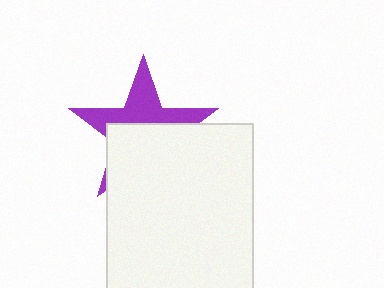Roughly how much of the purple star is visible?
A small part of it is visible (roughly 45%).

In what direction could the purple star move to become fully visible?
The purple star could move up. That would shift it out from behind the white rectangle entirely.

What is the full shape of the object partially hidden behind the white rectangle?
The partially hidden object is a purple star.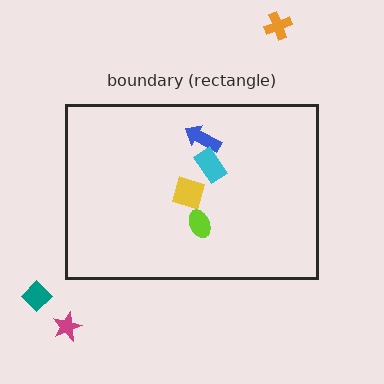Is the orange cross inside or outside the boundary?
Outside.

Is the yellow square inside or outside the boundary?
Inside.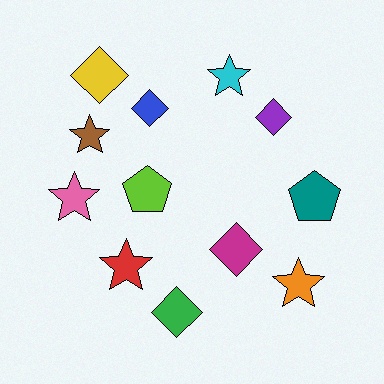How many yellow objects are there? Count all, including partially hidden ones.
There is 1 yellow object.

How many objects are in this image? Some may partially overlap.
There are 12 objects.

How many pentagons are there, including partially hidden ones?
There are 2 pentagons.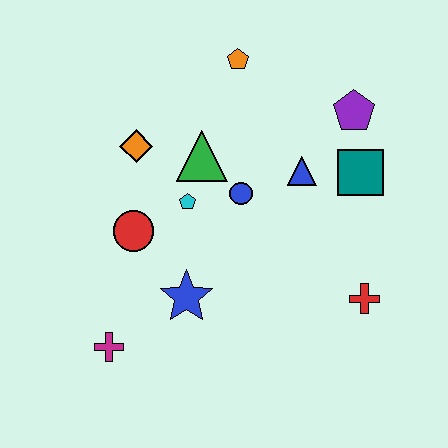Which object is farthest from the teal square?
The magenta cross is farthest from the teal square.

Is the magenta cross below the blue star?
Yes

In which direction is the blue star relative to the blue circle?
The blue star is below the blue circle.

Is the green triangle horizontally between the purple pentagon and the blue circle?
No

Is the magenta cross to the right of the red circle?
No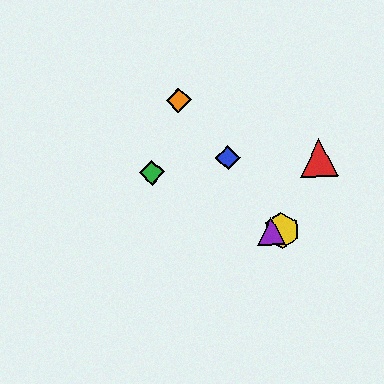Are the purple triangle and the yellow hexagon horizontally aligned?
Yes, both are at y≈231.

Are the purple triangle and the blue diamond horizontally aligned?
No, the purple triangle is at y≈231 and the blue diamond is at y≈158.